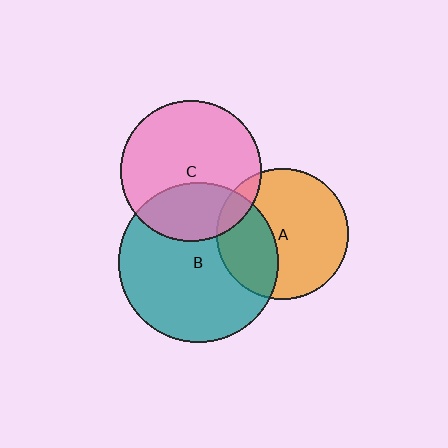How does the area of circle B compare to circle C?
Approximately 1.3 times.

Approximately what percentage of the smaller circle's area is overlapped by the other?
Approximately 30%.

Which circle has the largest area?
Circle B (teal).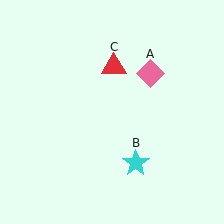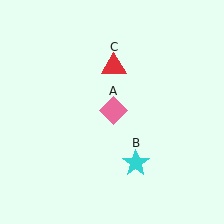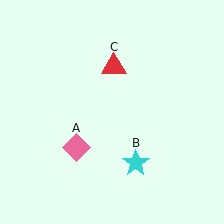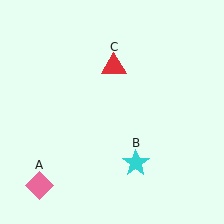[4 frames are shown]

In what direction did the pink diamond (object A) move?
The pink diamond (object A) moved down and to the left.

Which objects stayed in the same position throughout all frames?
Cyan star (object B) and red triangle (object C) remained stationary.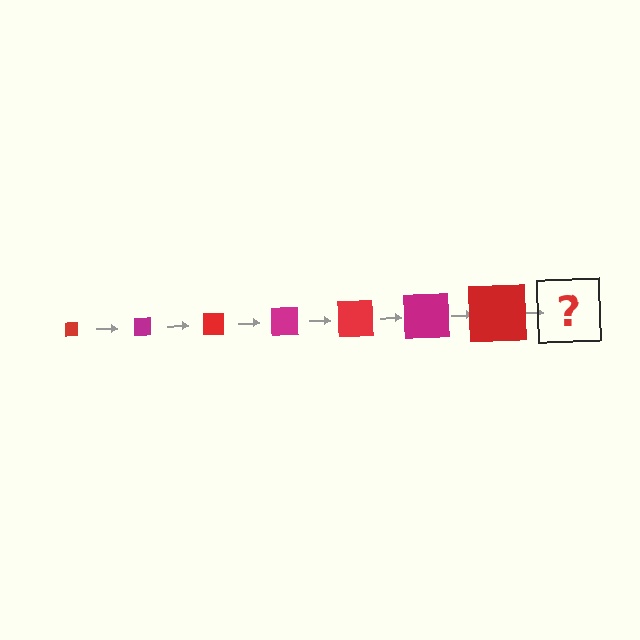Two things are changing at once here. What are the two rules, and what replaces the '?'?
The two rules are that the square grows larger each step and the color cycles through red and magenta. The '?' should be a magenta square, larger than the previous one.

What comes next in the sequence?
The next element should be a magenta square, larger than the previous one.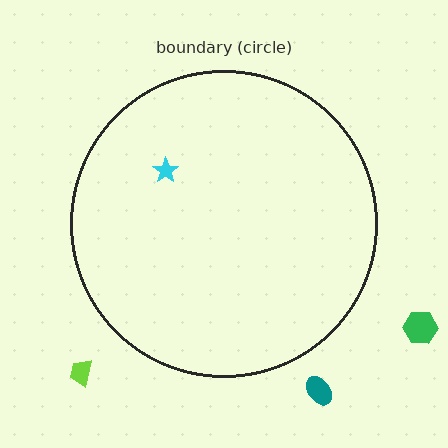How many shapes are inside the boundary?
1 inside, 3 outside.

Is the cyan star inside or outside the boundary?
Inside.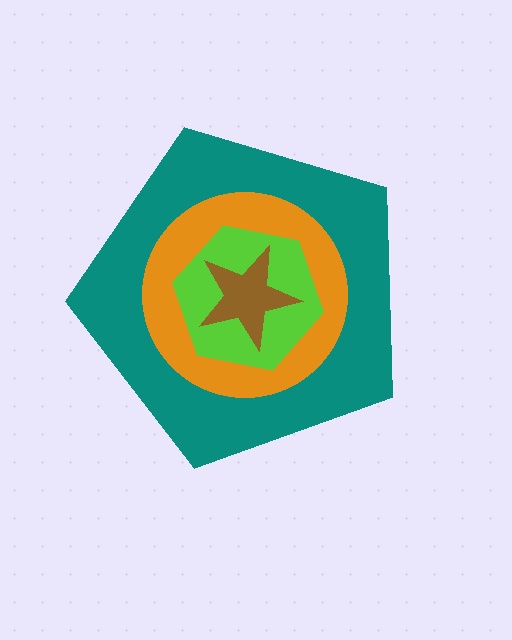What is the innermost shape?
The brown star.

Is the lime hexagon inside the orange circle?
Yes.